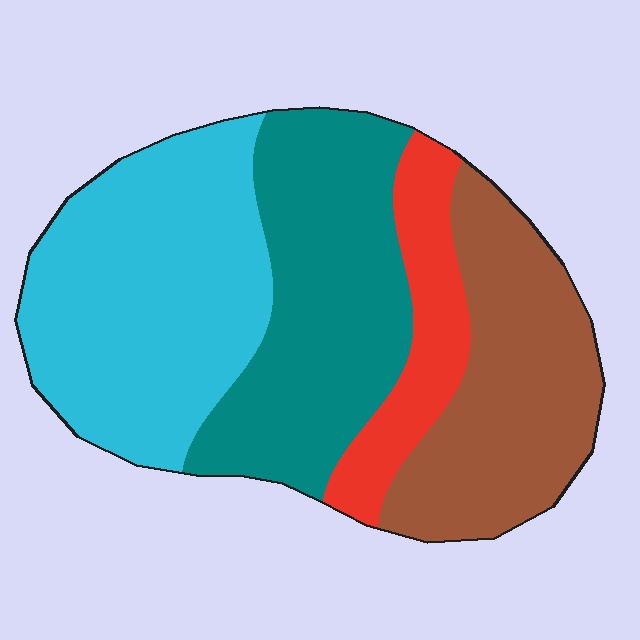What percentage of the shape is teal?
Teal takes up about one quarter (1/4) of the shape.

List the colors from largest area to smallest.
From largest to smallest: cyan, teal, brown, red.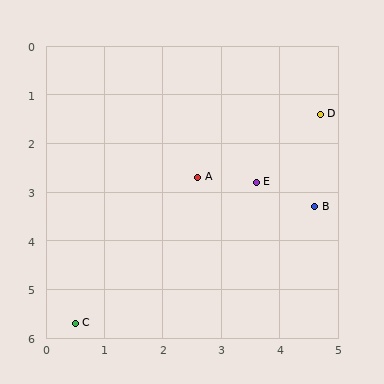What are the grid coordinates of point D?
Point D is at approximately (4.7, 1.4).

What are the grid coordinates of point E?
Point E is at approximately (3.6, 2.8).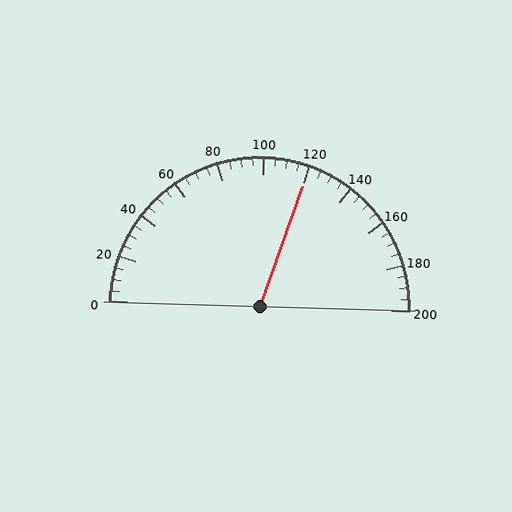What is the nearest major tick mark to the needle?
The nearest major tick mark is 120.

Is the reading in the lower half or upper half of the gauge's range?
The reading is in the upper half of the range (0 to 200).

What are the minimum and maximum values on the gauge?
The gauge ranges from 0 to 200.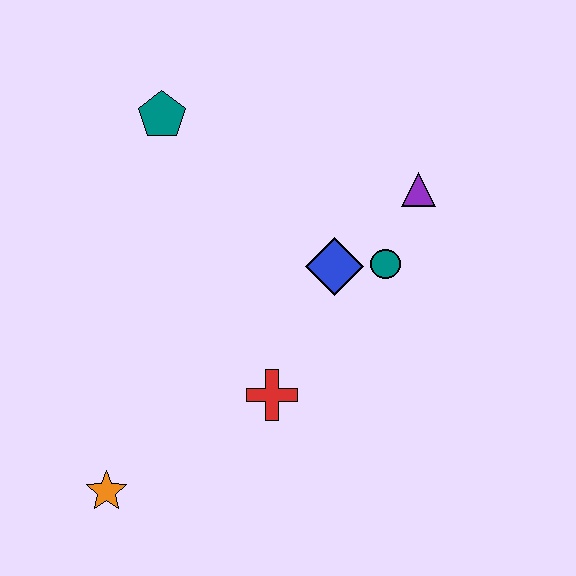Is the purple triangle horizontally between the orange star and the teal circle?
No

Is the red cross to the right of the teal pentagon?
Yes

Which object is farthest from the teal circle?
The orange star is farthest from the teal circle.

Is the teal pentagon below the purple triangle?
No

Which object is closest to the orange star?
The red cross is closest to the orange star.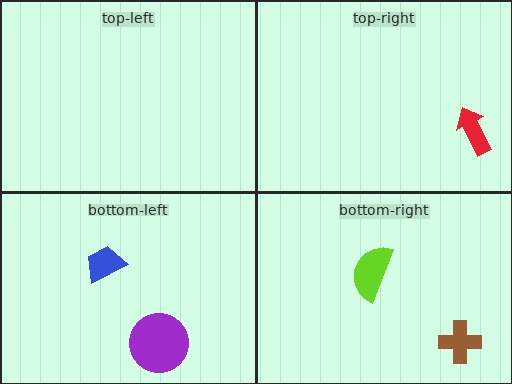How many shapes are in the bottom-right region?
2.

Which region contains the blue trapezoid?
The bottom-left region.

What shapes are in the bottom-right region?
The lime semicircle, the brown cross.